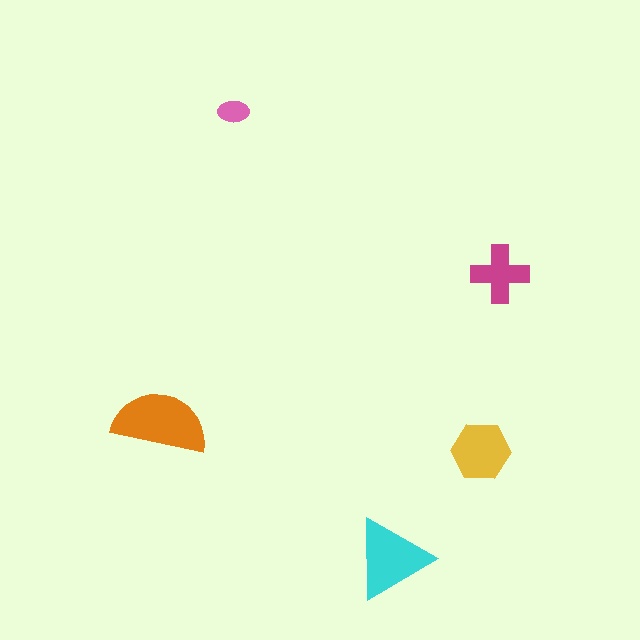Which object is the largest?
The orange semicircle.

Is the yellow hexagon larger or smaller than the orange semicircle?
Smaller.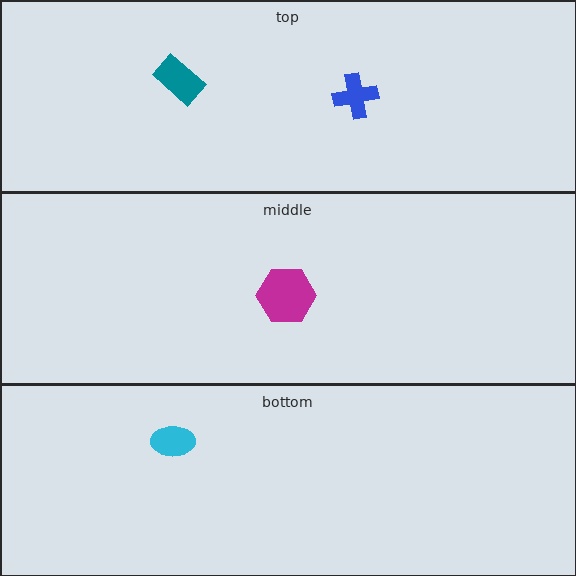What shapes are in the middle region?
The magenta hexagon.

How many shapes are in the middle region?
1.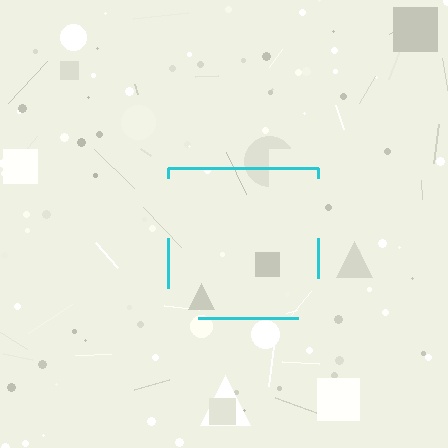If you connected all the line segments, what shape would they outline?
They would outline a square.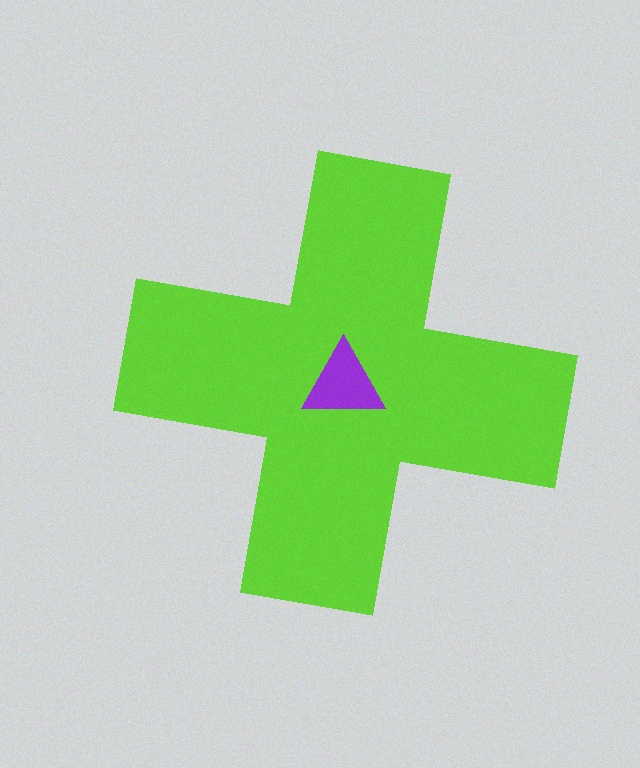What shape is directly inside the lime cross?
The purple triangle.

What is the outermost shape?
The lime cross.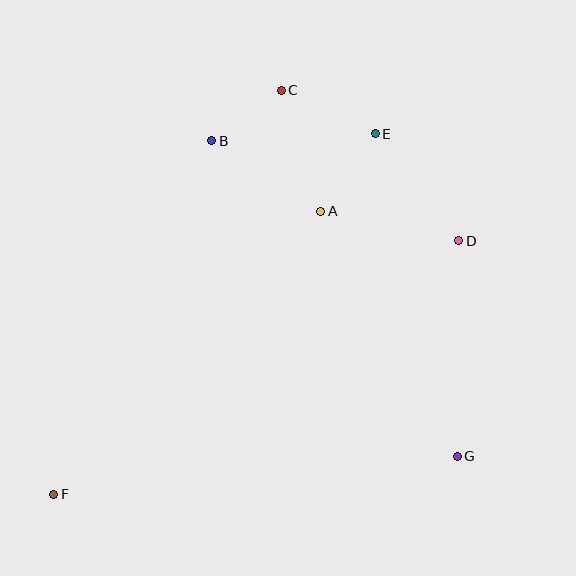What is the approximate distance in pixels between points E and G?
The distance between E and G is approximately 333 pixels.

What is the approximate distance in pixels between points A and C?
The distance between A and C is approximately 127 pixels.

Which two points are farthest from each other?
Points E and F are farthest from each other.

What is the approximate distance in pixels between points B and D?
The distance between B and D is approximately 267 pixels.